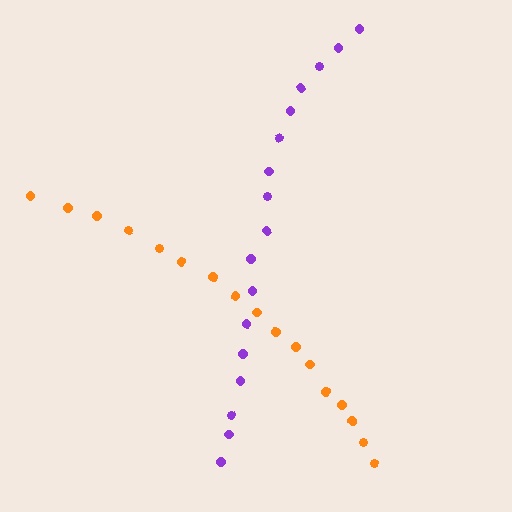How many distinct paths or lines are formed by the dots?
There are 2 distinct paths.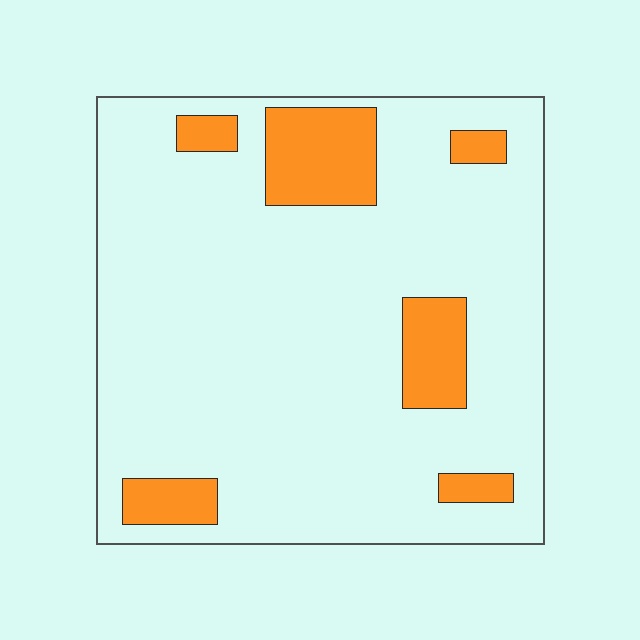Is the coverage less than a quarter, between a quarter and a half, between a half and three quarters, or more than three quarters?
Less than a quarter.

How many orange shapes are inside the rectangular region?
6.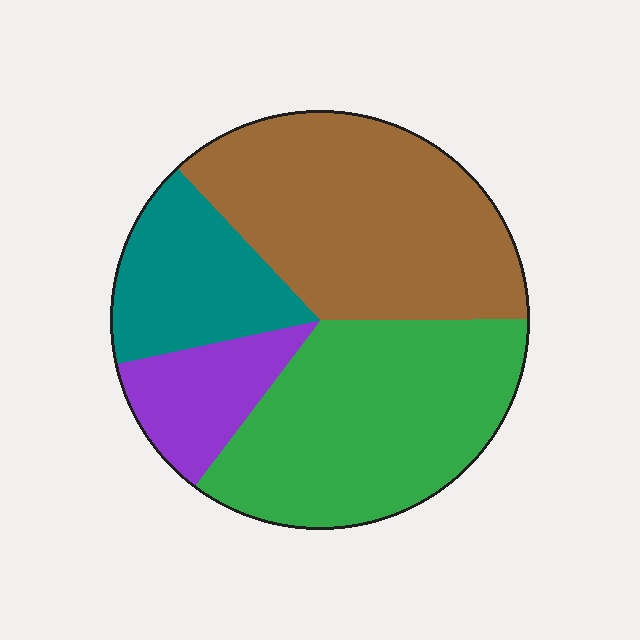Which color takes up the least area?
Purple, at roughly 10%.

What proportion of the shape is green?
Green takes up between a quarter and a half of the shape.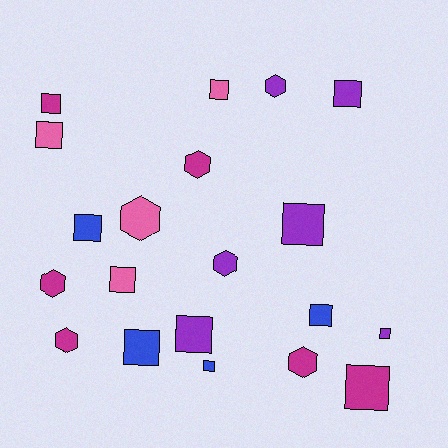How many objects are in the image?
There are 20 objects.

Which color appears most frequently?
Magenta, with 6 objects.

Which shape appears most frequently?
Square, with 13 objects.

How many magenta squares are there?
There are 2 magenta squares.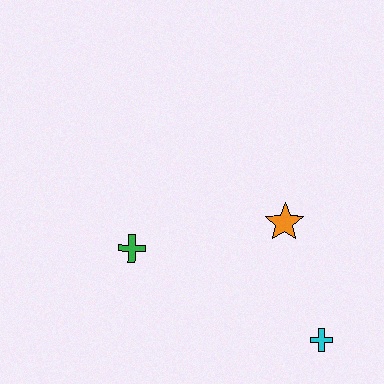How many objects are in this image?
There are 3 objects.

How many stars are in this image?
There is 1 star.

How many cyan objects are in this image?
There is 1 cyan object.